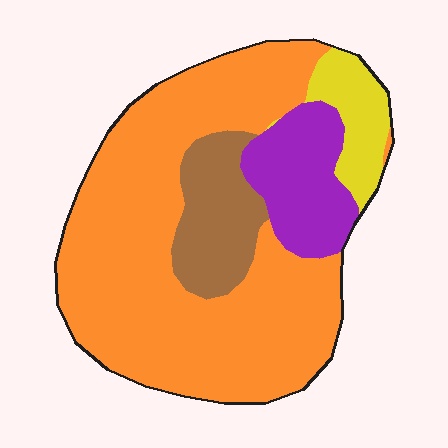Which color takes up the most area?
Orange, at roughly 65%.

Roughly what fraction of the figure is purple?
Purple takes up less than a quarter of the figure.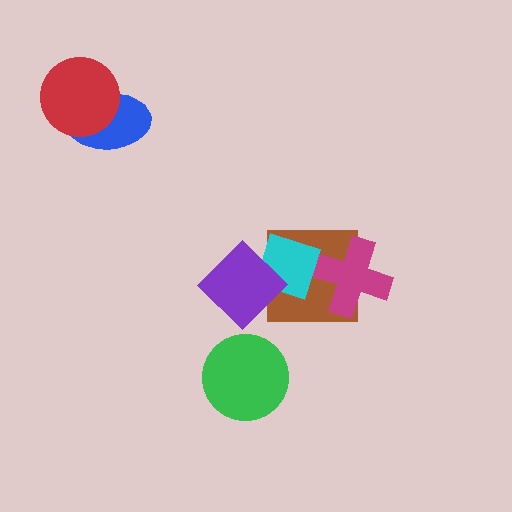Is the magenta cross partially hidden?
No, no other shape covers it.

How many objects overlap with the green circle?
0 objects overlap with the green circle.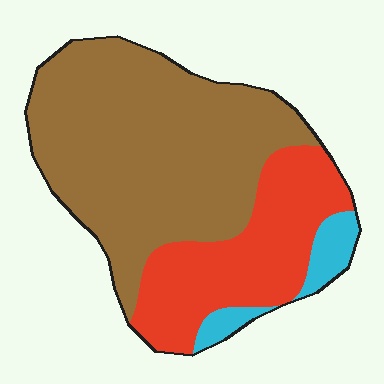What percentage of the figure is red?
Red takes up about one third (1/3) of the figure.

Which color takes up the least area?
Cyan, at roughly 5%.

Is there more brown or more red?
Brown.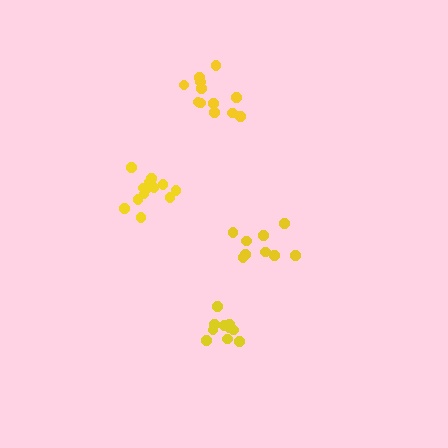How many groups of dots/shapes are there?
There are 4 groups.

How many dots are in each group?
Group 1: 13 dots, Group 2: 10 dots, Group 3: 9 dots, Group 4: 12 dots (44 total).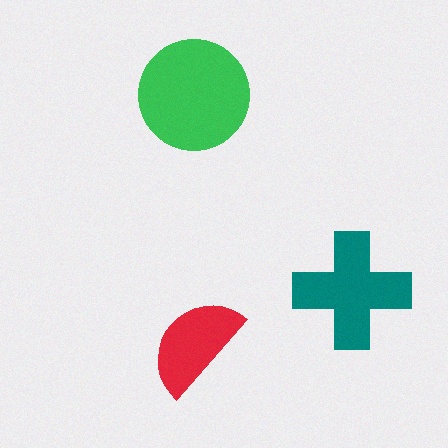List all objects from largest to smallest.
The green circle, the teal cross, the red semicircle.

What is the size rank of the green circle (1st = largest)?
1st.